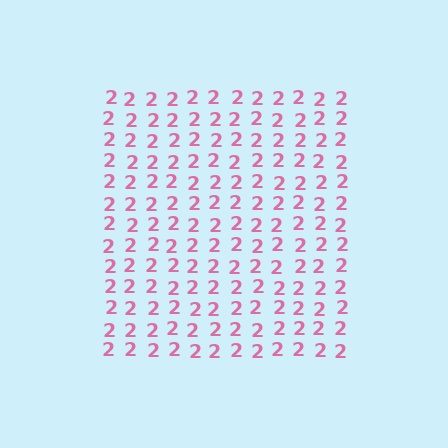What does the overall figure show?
The overall figure shows a square.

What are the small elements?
The small elements are digit 2's.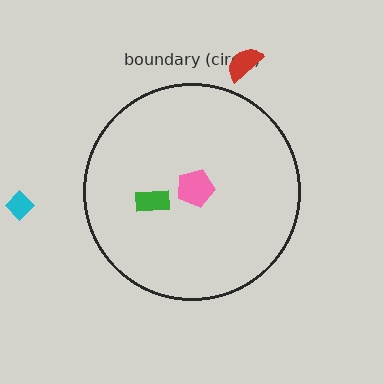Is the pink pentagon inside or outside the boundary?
Inside.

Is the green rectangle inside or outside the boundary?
Inside.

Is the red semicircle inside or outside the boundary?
Outside.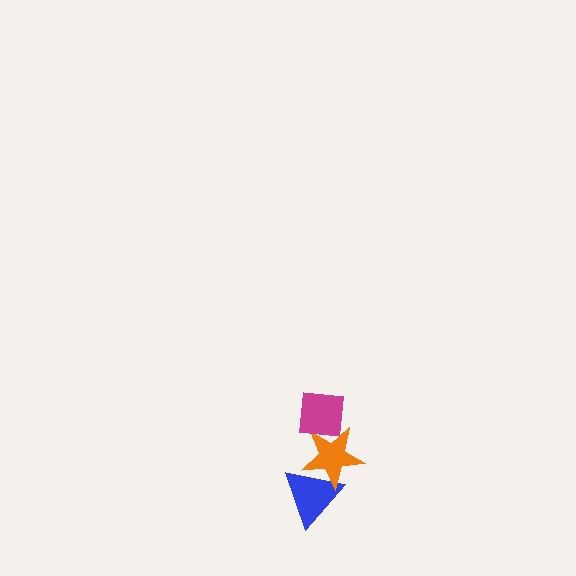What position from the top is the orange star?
The orange star is 2nd from the top.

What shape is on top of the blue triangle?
The orange star is on top of the blue triangle.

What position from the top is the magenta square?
The magenta square is 1st from the top.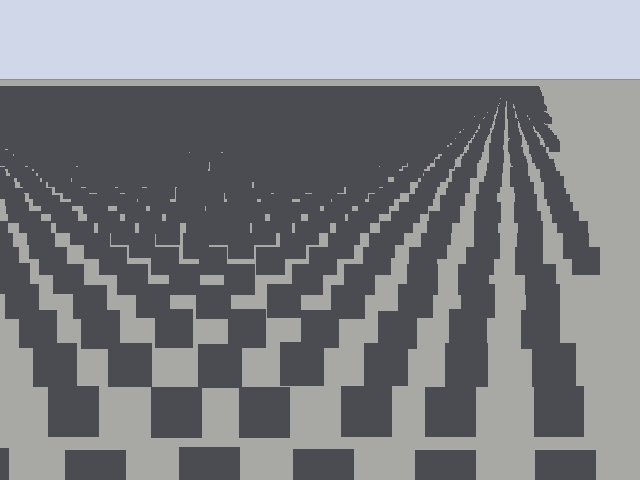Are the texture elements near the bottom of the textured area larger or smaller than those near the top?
Larger. Near the bottom, elements are closer to the viewer and appear at a bigger on-screen size.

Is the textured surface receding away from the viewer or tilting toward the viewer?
The surface is receding away from the viewer. Texture elements get smaller and denser toward the top.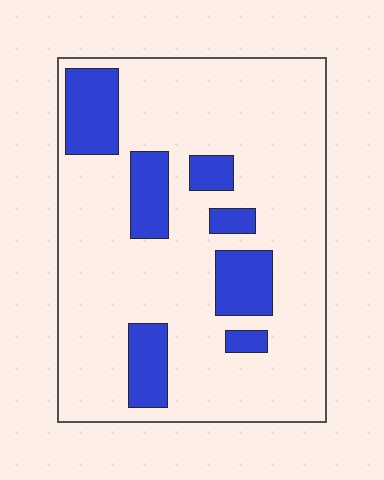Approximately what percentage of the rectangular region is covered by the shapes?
Approximately 20%.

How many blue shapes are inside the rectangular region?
7.